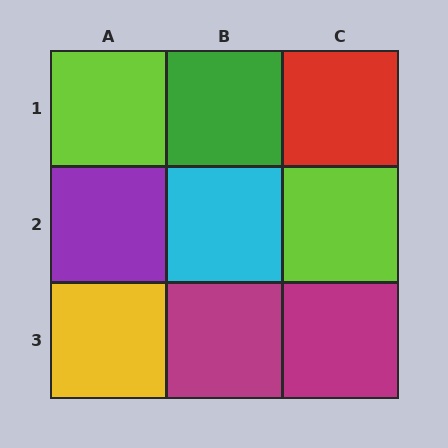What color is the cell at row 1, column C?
Red.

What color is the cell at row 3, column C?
Magenta.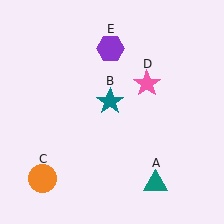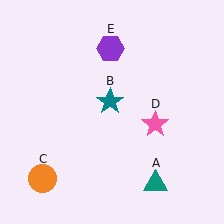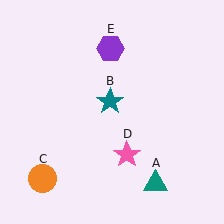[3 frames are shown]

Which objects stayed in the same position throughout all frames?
Teal triangle (object A) and teal star (object B) and orange circle (object C) and purple hexagon (object E) remained stationary.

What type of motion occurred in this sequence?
The pink star (object D) rotated clockwise around the center of the scene.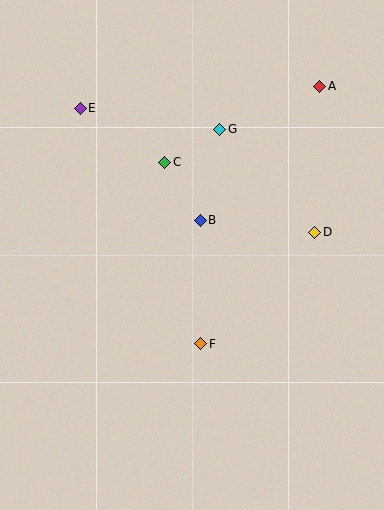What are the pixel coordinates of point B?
Point B is at (200, 220).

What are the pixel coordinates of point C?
Point C is at (165, 162).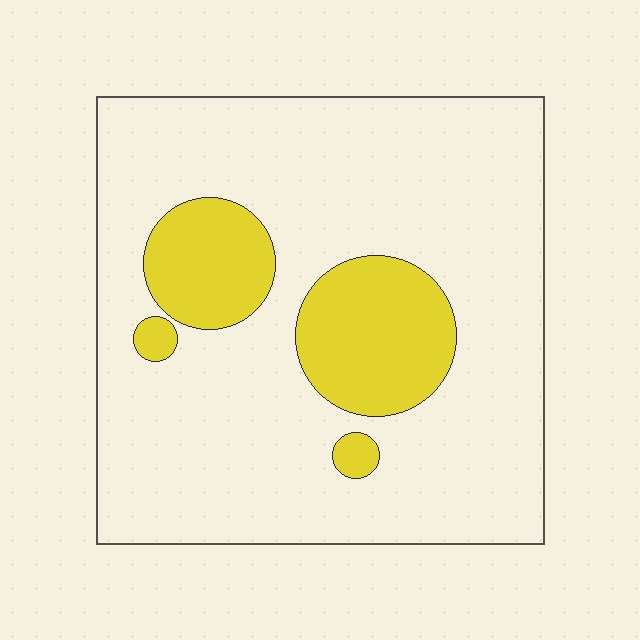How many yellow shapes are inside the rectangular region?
4.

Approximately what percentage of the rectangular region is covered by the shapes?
Approximately 20%.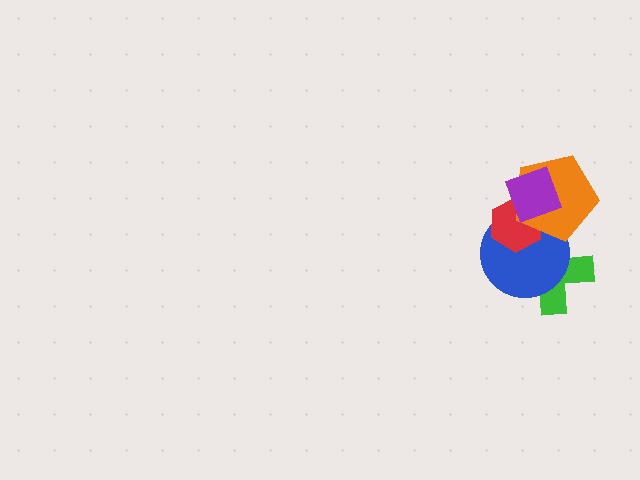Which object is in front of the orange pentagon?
The purple diamond is in front of the orange pentagon.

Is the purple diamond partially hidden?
No, no other shape covers it.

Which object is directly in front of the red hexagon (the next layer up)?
The orange pentagon is directly in front of the red hexagon.